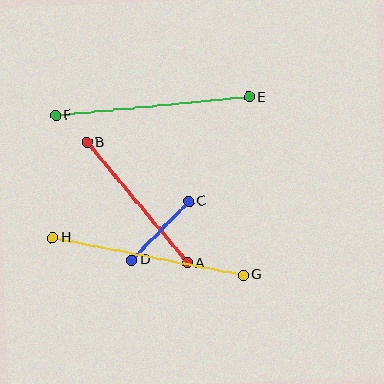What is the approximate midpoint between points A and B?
The midpoint is at approximately (137, 203) pixels.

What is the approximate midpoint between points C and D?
The midpoint is at approximately (160, 231) pixels.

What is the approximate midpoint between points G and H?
The midpoint is at approximately (148, 256) pixels.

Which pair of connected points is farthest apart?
Points G and H are farthest apart.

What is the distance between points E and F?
The distance is approximately 194 pixels.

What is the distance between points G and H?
The distance is approximately 194 pixels.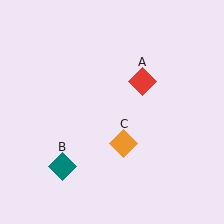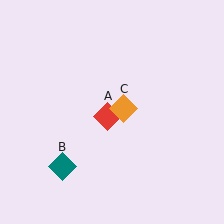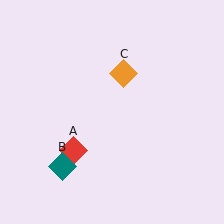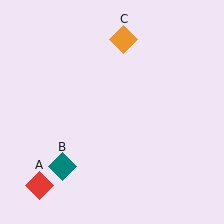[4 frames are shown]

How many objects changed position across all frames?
2 objects changed position: red diamond (object A), orange diamond (object C).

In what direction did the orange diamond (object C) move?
The orange diamond (object C) moved up.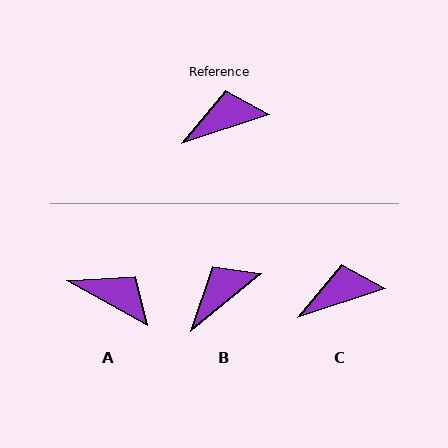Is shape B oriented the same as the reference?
No, it is off by about 21 degrees.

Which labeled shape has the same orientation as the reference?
C.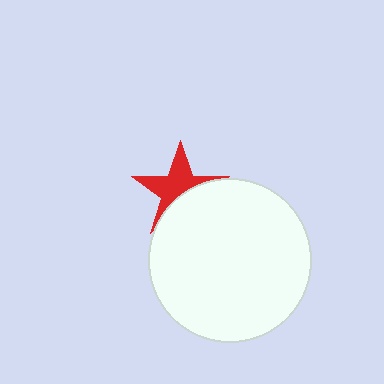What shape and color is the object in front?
The object in front is a white circle.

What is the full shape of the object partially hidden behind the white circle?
The partially hidden object is a red star.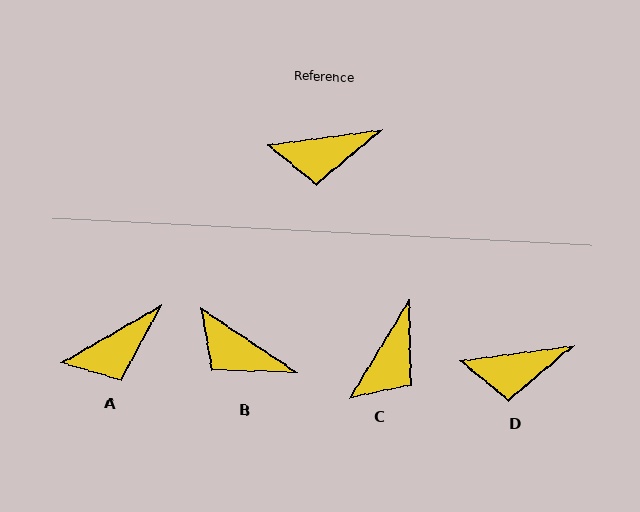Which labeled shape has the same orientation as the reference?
D.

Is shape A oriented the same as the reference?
No, it is off by about 23 degrees.